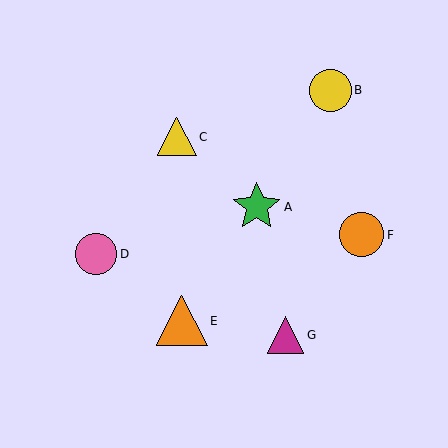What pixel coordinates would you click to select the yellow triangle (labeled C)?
Click at (177, 137) to select the yellow triangle C.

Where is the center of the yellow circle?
The center of the yellow circle is at (330, 90).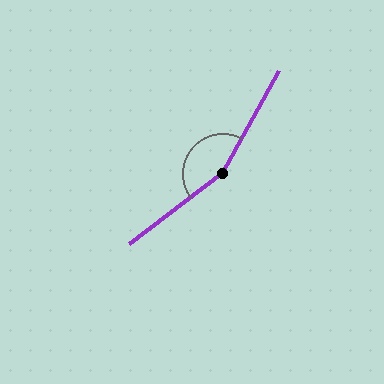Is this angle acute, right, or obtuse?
It is obtuse.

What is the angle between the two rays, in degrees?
Approximately 156 degrees.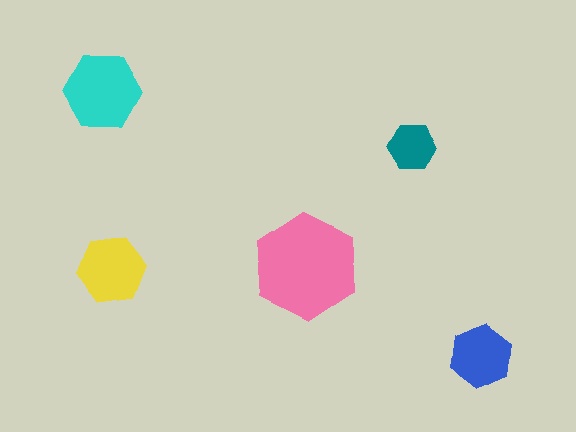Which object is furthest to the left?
The cyan hexagon is leftmost.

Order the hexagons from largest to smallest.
the pink one, the cyan one, the yellow one, the blue one, the teal one.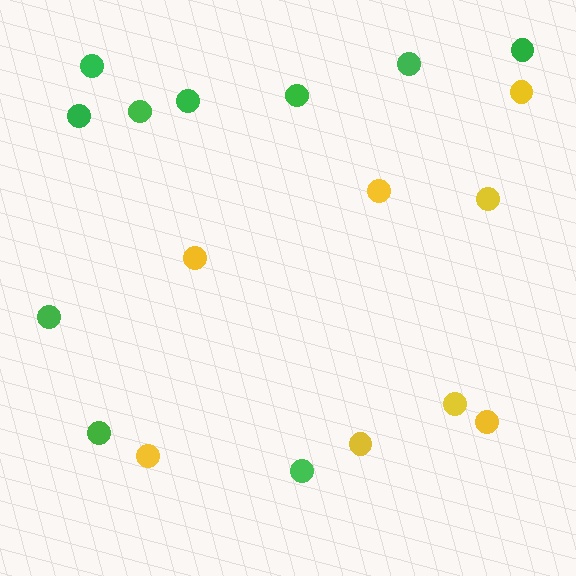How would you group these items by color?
There are 2 groups: one group of green circles (10) and one group of yellow circles (8).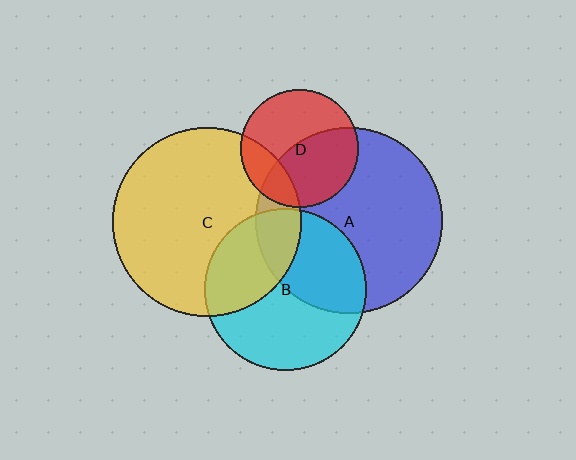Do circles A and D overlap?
Yes.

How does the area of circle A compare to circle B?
Approximately 1.3 times.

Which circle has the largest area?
Circle C (yellow).